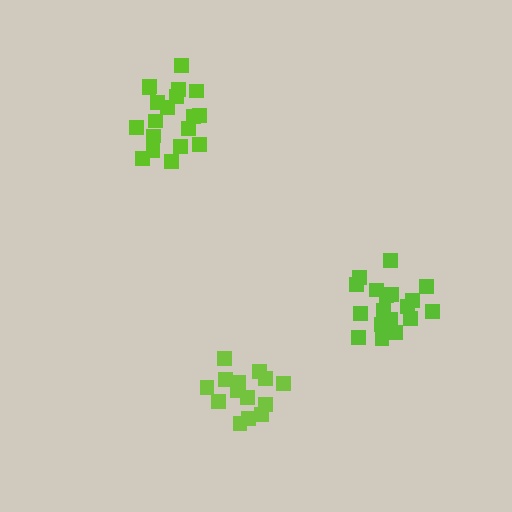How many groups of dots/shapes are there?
There are 3 groups.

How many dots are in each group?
Group 1: 14 dots, Group 2: 19 dots, Group 3: 19 dots (52 total).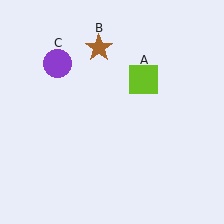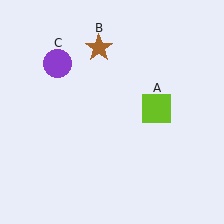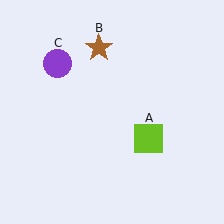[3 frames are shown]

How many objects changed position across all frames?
1 object changed position: lime square (object A).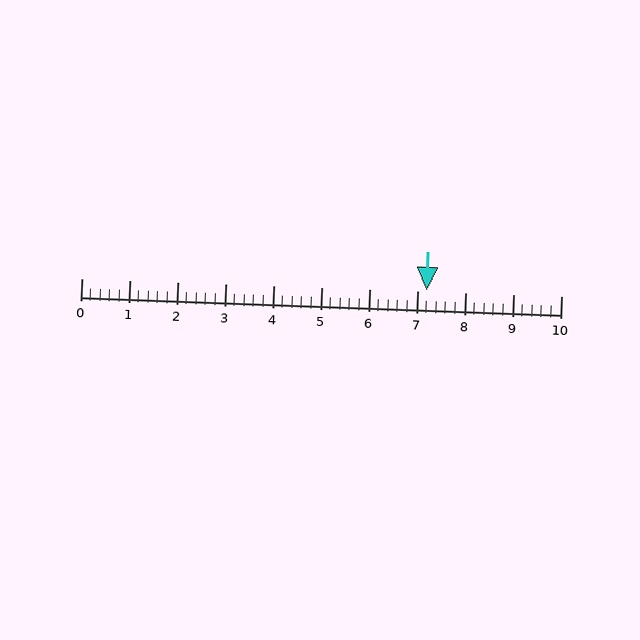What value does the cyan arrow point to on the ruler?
The cyan arrow points to approximately 7.2.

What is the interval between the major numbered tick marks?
The major tick marks are spaced 1 units apart.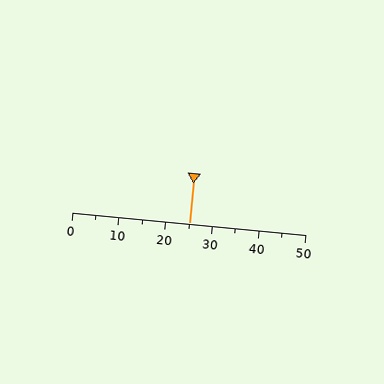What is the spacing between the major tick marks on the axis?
The major ticks are spaced 10 apart.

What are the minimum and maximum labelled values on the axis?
The axis runs from 0 to 50.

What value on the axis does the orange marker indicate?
The marker indicates approximately 25.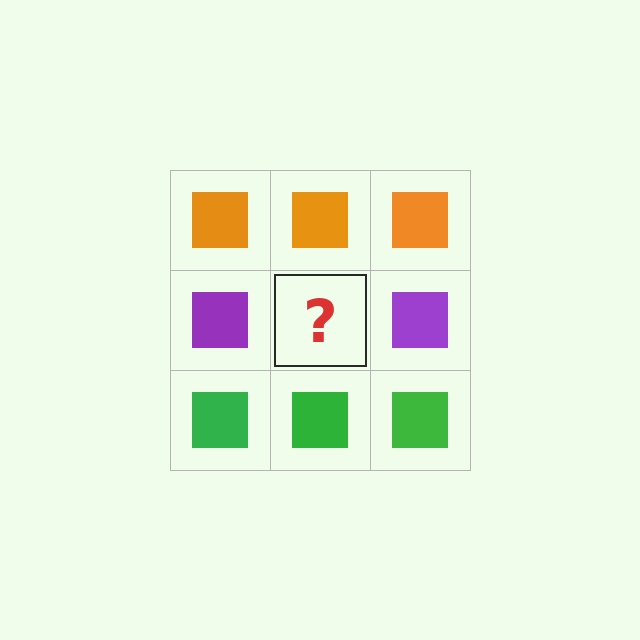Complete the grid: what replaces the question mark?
The question mark should be replaced with a purple square.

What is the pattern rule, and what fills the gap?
The rule is that each row has a consistent color. The gap should be filled with a purple square.